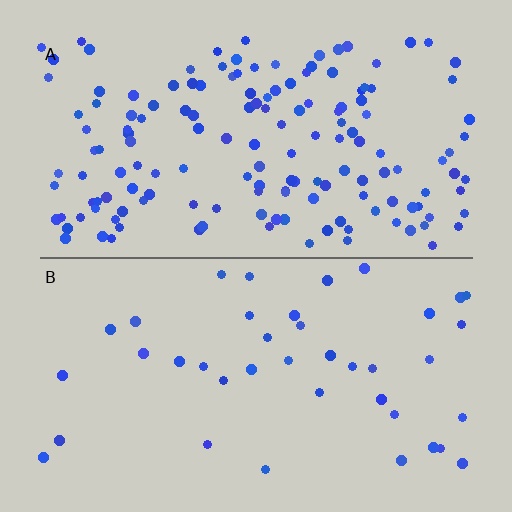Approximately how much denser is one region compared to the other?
Approximately 3.8× — region A over region B.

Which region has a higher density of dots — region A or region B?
A (the top).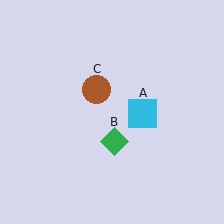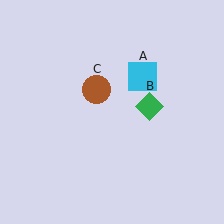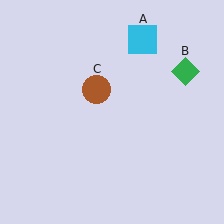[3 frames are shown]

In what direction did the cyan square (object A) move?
The cyan square (object A) moved up.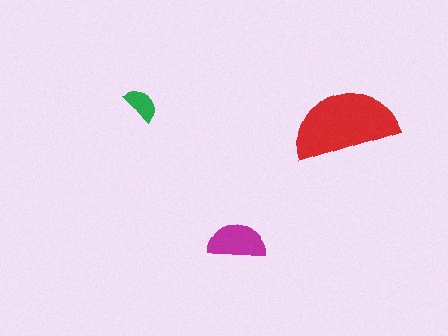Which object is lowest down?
The magenta semicircle is bottommost.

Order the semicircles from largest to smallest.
the red one, the magenta one, the green one.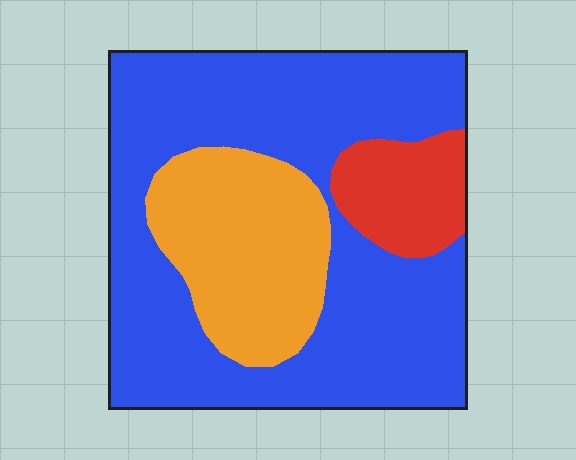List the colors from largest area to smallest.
From largest to smallest: blue, orange, red.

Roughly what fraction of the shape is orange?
Orange covers roughly 25% of the shape.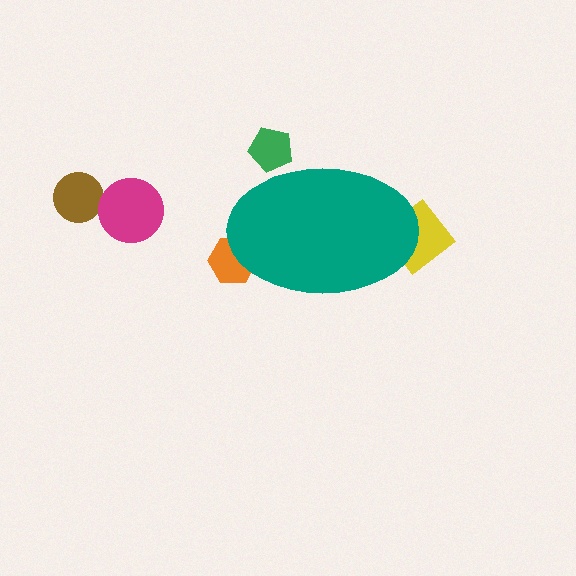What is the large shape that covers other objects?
A teal ellipse.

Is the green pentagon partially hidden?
Yes, the green pentagon is partially hidden behind the teal ellipse.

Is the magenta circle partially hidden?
No, the magenta circle is fully visible.